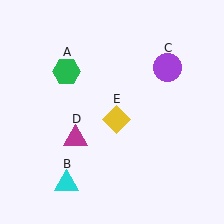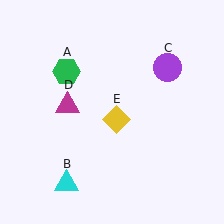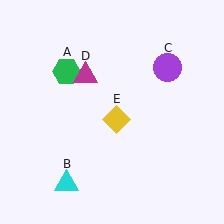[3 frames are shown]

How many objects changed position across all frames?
1 object changed position: magenta triangle (object D).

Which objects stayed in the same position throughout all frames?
Green hexagon (object A) and cyan triangle (object B) and purple circle (object C) and yellow diamond (object E) remained stationary.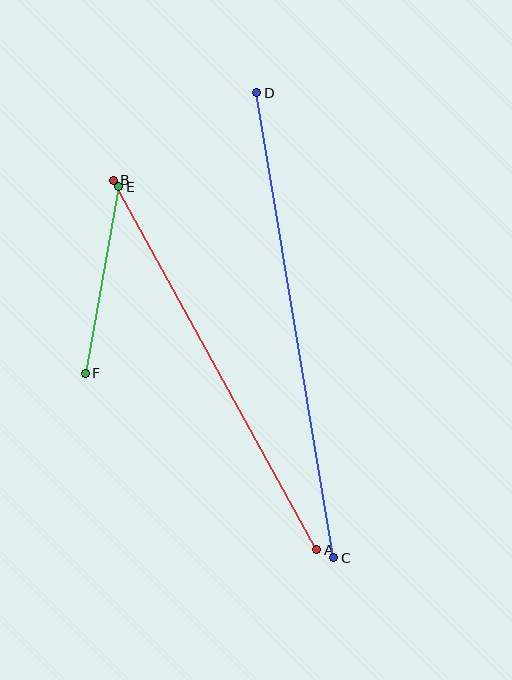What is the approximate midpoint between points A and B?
The midpoint is at approximately (215, 365) pixels.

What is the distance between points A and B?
The distance is approximately 422 pixels.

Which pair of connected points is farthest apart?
Points C and D are farthest apart.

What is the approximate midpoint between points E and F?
The midpoint is at approximately (102, 280) pixels.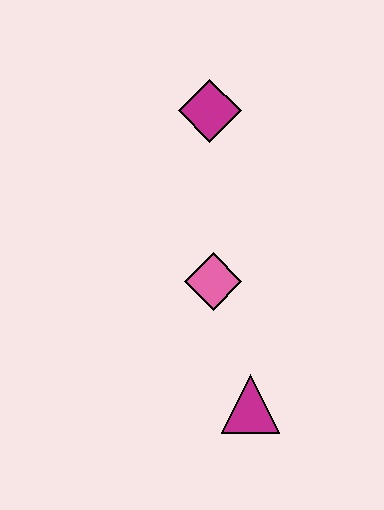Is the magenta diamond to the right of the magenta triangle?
No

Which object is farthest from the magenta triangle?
The magenta diamond is farthest from the magenta triangle.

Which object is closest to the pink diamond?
The magenta triangle is closest to the pink diamond.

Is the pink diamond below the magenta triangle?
No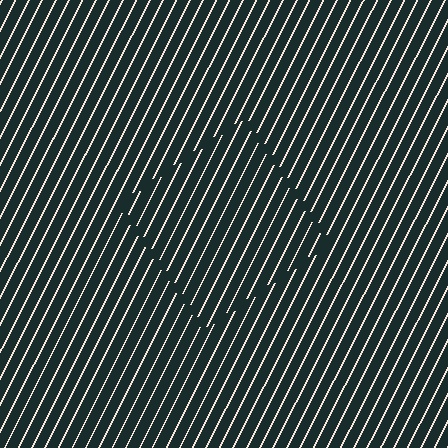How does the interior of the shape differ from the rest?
The interior of the shape contains the same grating, shifted by half a period — the contour is defined by the phase discontinuity where line-ends from the inner and outer gratings abut.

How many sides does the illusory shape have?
4 sides — the line-ends trace a square.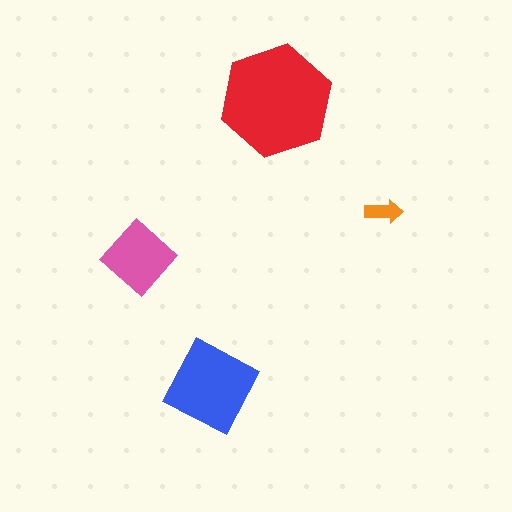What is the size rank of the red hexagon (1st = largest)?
1st.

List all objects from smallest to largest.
The orange arrow, the pink diamond, the blue diamond, the red hexagon.